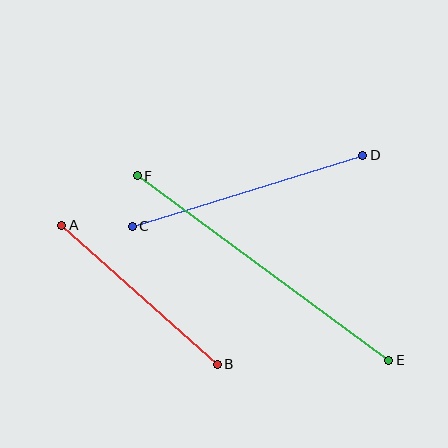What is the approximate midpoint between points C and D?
The midpoint is at approximately (247, 191) pixels.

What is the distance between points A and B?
The distance is approximately 209 pixels.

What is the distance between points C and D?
The distance is approximately 241 pixels.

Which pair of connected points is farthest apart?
Points E and F are farthest apart.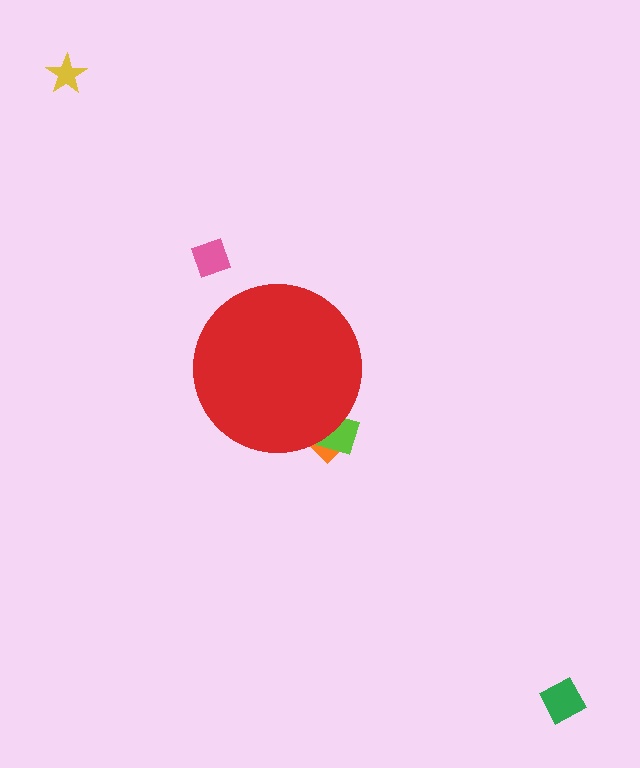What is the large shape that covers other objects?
A red circle.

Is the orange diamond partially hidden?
Yes, the orange diamond is partially hidden behind the red circle.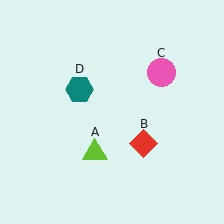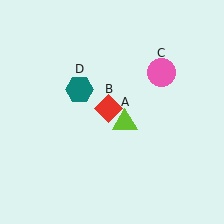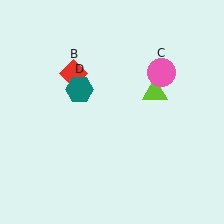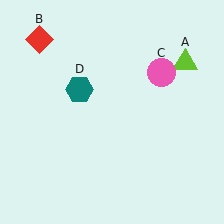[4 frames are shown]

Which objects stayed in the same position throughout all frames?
Pink circle (object C) and teal hexagon (object D) remained stationary.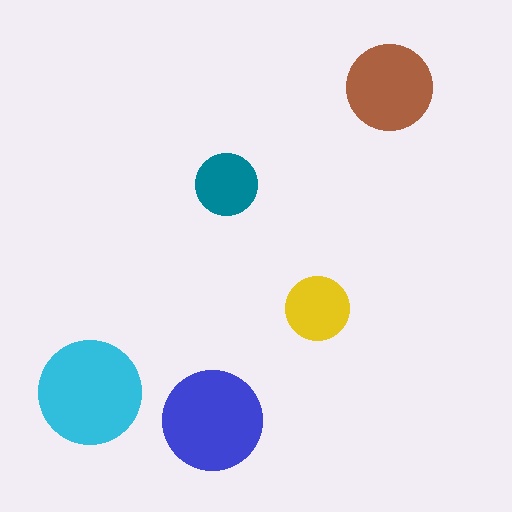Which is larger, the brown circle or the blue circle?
The blue one.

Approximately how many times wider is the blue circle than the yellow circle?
About 1.5 times wider.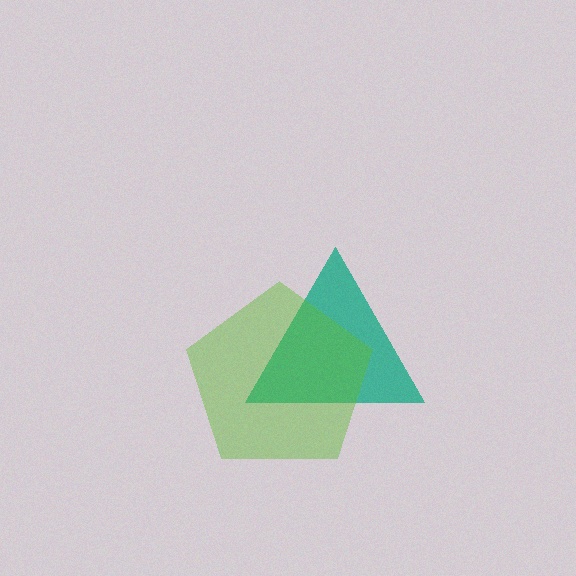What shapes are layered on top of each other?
The layered shapes are: a teal triangle, a lime pentagon.